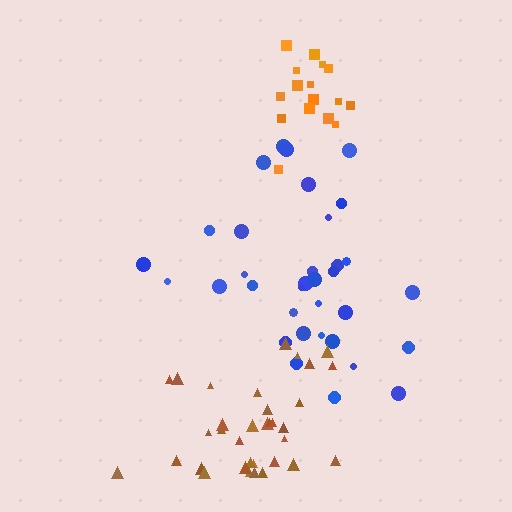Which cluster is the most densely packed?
Brown.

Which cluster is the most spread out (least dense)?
Blue.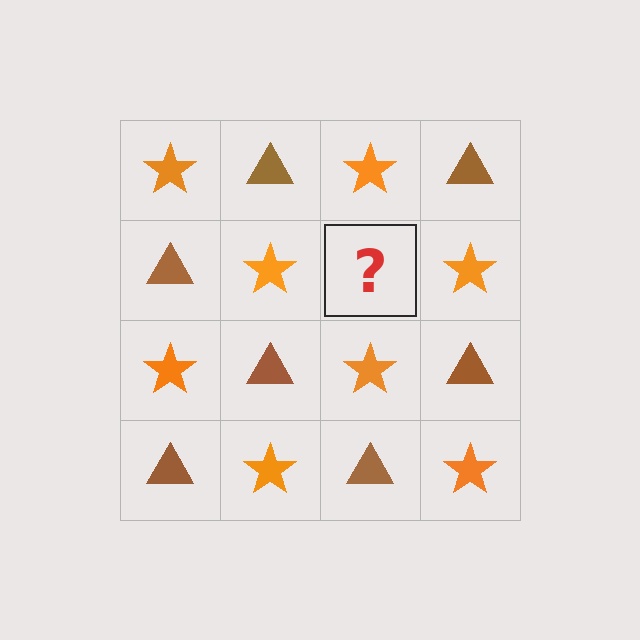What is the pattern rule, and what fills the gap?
The rule is that it alternates orange star and brown triangle in a checkerboard pattern. The gap should be filled with a brown triangle.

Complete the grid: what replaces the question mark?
The question mark should be replaced with a brown triangle.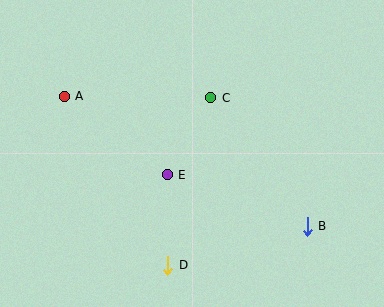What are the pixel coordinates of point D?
Point D is at (168, 265).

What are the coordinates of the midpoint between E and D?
The midpoint between E and D is at (168, 220).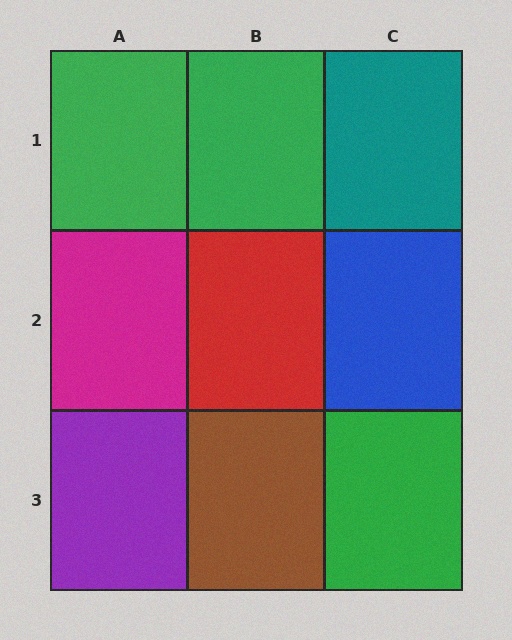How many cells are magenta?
1 cell is magenta.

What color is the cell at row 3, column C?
Green.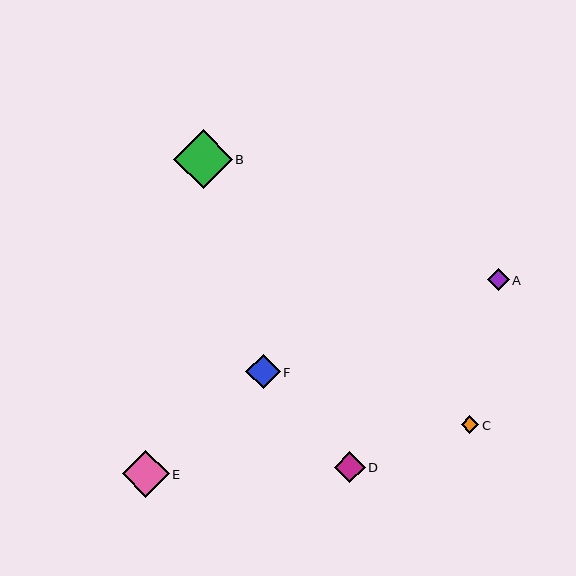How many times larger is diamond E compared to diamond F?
Diamond E is approximately 1.4 times the size of diamond F.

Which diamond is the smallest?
Diamond C is the smallest with a size of approximately 18 pixels.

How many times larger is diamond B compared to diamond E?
Diamond B is approximately 1.2 times the size of diamond E.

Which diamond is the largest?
Diamond B is the largest with a size of approximately 58 pixels.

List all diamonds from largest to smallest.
From largest to smallest: B, E, F, D, A, C.